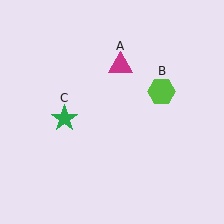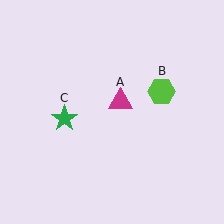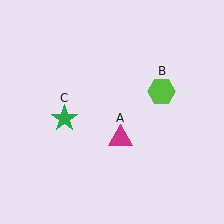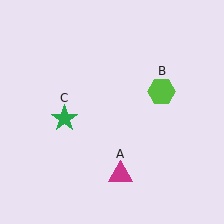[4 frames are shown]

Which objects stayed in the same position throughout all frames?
Lime hexagon (object B) and green star (object C) remained stationary.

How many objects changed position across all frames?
1 object changed position: magenta triangle (object A).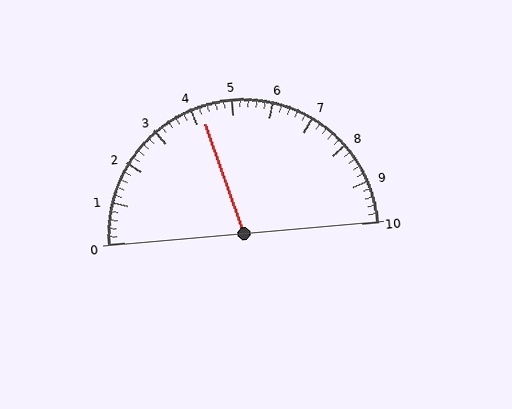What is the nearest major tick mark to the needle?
The nearest major tick mark is 4.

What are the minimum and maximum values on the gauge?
The gauge ranges from 0 to 10.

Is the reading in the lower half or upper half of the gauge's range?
The reading is in the lower half of the range (0 to 10).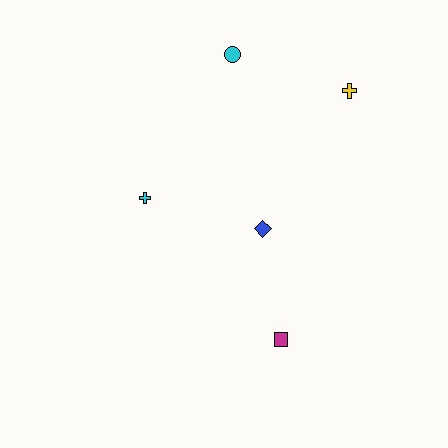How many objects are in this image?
There are 5 objects.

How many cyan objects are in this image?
There are 2 cyan objects.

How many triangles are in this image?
There are no triangles.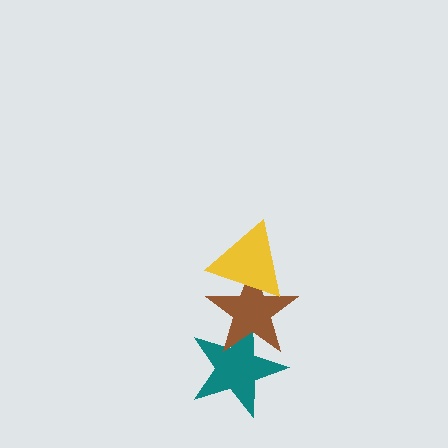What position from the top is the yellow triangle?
The yellow triangle is 1st from the top.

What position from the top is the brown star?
The brown star is 2nd from the top.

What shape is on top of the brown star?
The yellow triangle is on top of the brown star.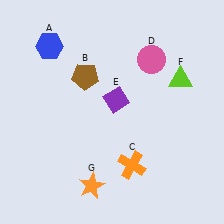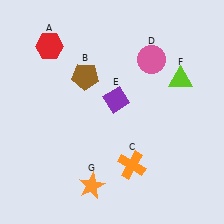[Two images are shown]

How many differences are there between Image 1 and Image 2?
There is 1 difference between the two images.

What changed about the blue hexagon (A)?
In Image 1, A is blue. In Image 2, it changed to red.